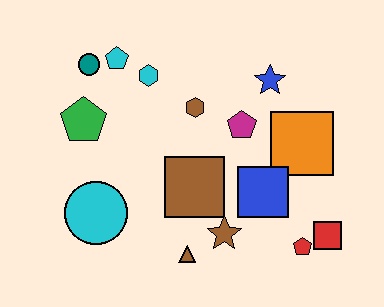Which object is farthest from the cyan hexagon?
The red square is farthest from the cyan hexagon.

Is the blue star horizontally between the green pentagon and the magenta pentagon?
No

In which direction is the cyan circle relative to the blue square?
The cyan circle is to the left of the blue square.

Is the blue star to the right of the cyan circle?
Yes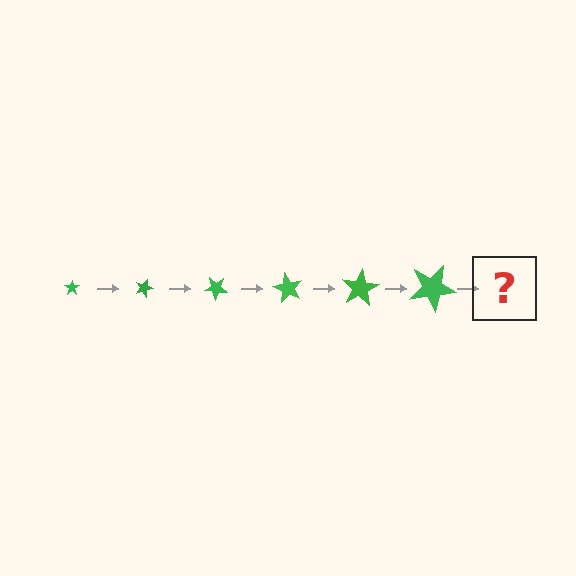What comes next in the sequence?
The next element should be a star, larger than the previous one and rotated 120 degrees from the start.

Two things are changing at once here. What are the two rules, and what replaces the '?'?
The two rules are that the star grows larger each step and it rotates 20 degrees each step. The '?' should be a star, larger than the previous one and rotated 120 degrees from the start.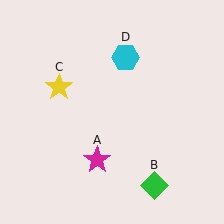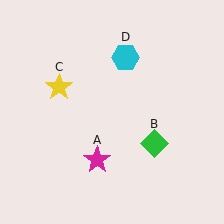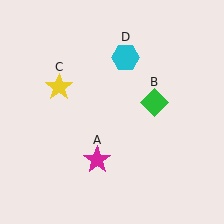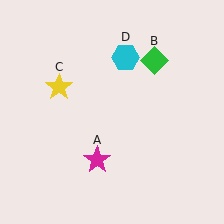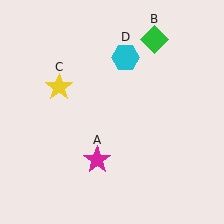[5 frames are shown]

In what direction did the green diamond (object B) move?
The green diamond (object B) moved up.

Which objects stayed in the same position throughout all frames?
Magenta star (object A) and yellow star (object C) and cyan hexagon (object D) remained stationary.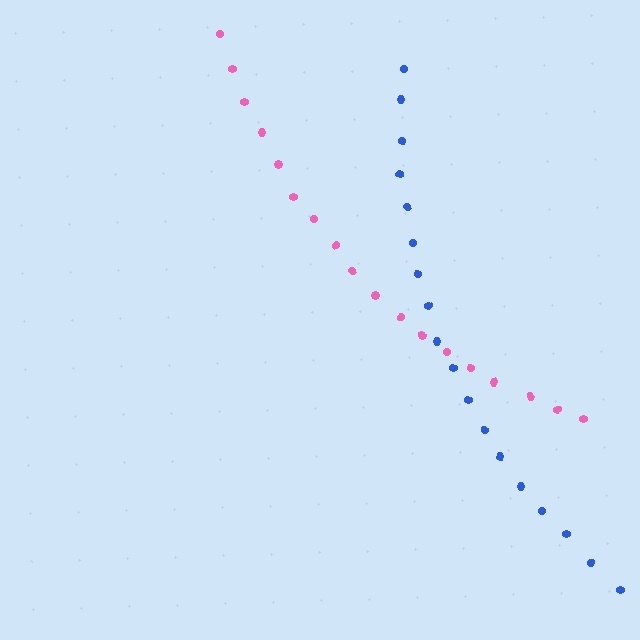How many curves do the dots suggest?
There are 2 distinct paths.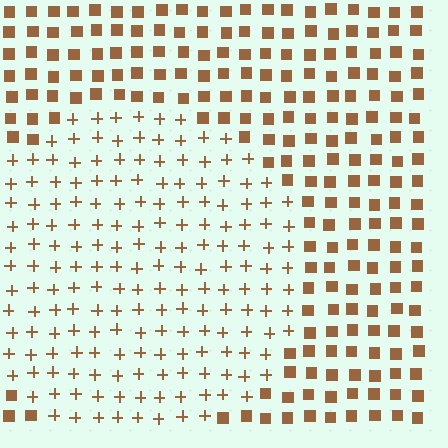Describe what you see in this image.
The image is filled with small brown elements arranged in a uniform grid. A circle-shaped region contains plus signs, while the surrounding area contains squares. The boundary is defined purely by the change in element shape.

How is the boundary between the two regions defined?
The boundary is defined by a change in element shape: plus signs inside vs. squares outside. All elements share the same color and spacing.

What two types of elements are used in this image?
The image uses plus signs inside the circle region and squares outside it.